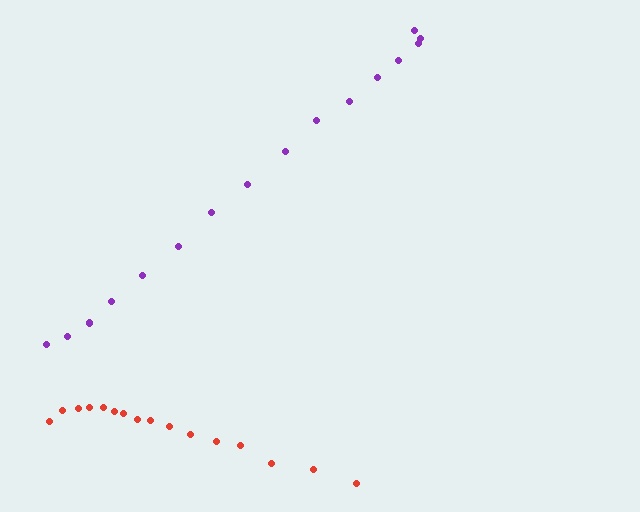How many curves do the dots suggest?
There are 2 distinct paths.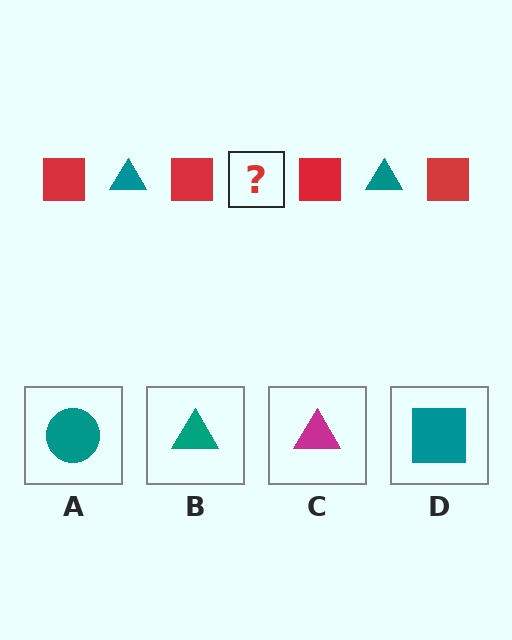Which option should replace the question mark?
Option B.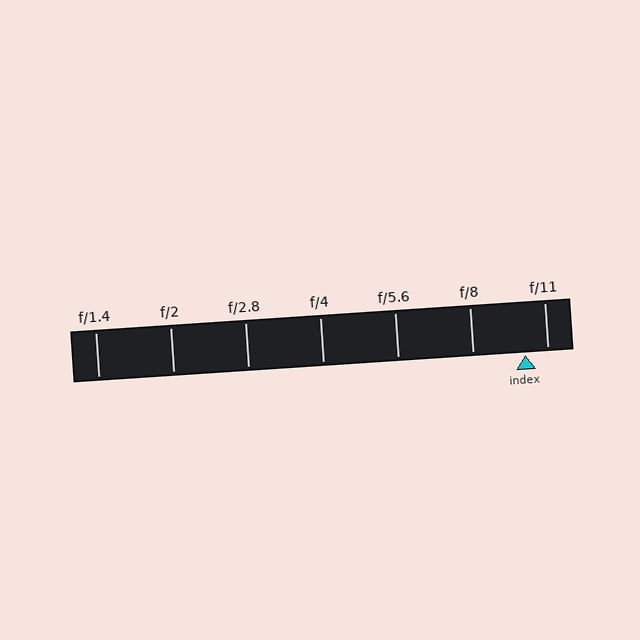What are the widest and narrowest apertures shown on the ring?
The widest aperture shown is f/1.4 and the narrowest is f/11.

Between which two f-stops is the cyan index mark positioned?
The index mark is between f/8 and f/11.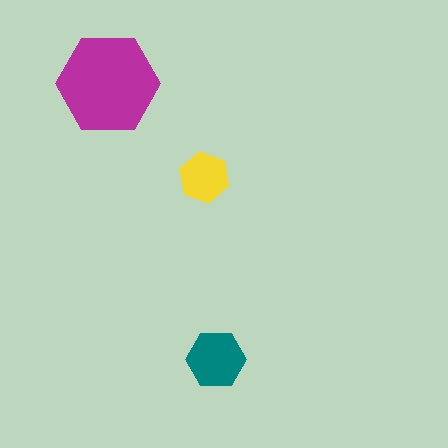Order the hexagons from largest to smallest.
the magenta one, the teal one, the yellow one.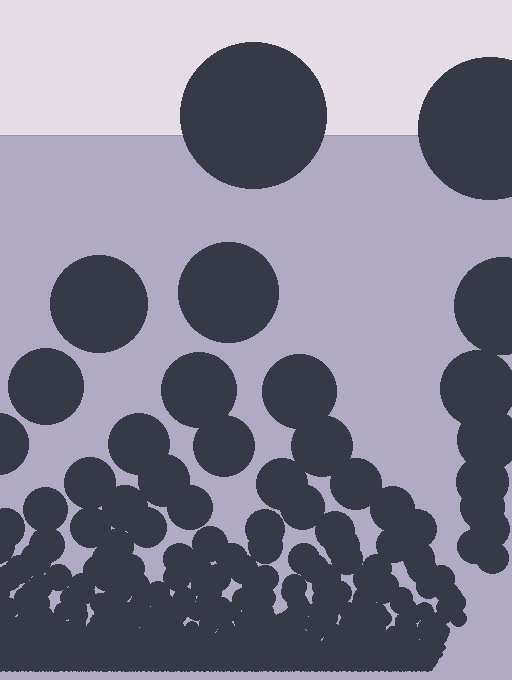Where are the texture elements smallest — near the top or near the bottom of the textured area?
Near the bottom.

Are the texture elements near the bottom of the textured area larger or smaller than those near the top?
Smaller. The gradient is inverted — elements near the bottom are smaller and denser.